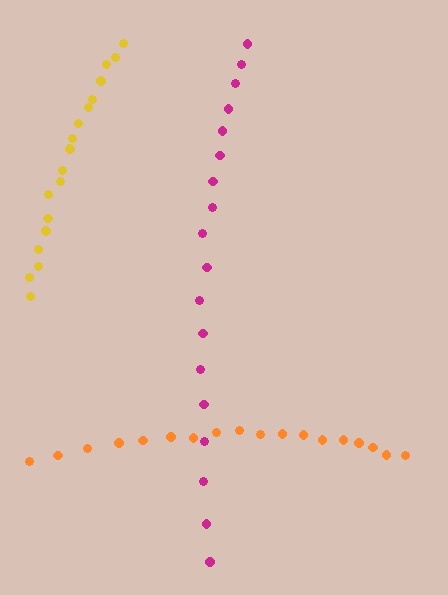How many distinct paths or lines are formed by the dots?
There are 3 distinct paths.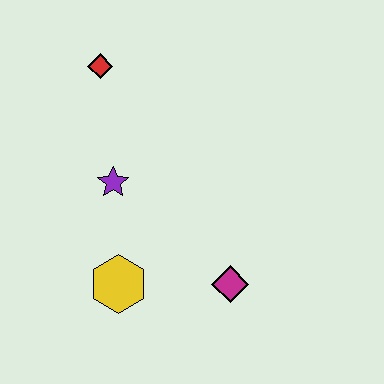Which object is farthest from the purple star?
The magenta diamond is farthest from the purple star.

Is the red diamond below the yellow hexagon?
No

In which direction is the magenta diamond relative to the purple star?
The magenta diamond is to the right of the purple star.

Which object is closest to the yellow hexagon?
The purple star is closest to the yellow hexagon.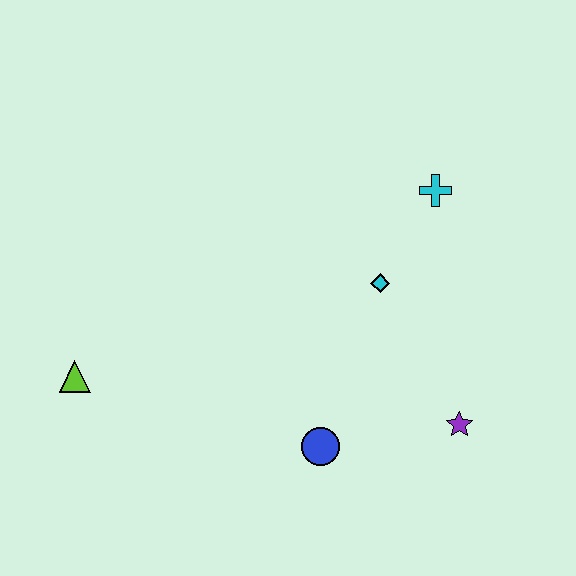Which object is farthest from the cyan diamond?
The lime triangle is farthest from the cyan diamond.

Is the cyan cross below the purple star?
No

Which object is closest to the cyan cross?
The cyan diamond is closest to the cyan cross.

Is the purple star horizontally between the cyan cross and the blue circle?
No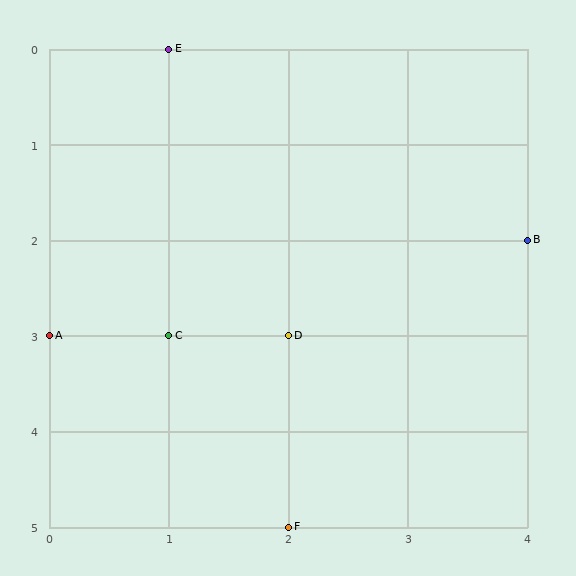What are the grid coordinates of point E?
Point E is at grid coordinates (1, 0).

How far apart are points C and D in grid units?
Points C and D are 1 column apart.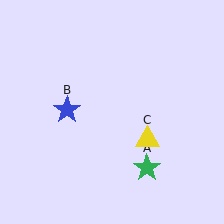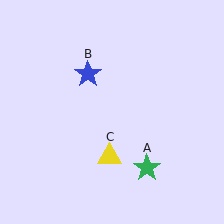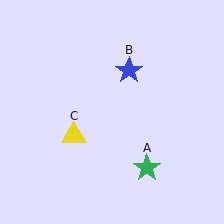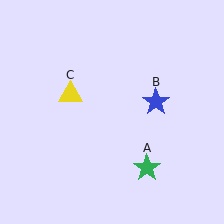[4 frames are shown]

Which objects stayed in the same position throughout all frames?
Green star (object A) remained stationary.